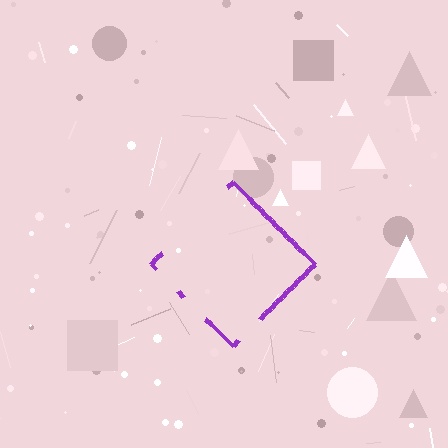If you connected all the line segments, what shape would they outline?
They would outline a diamond.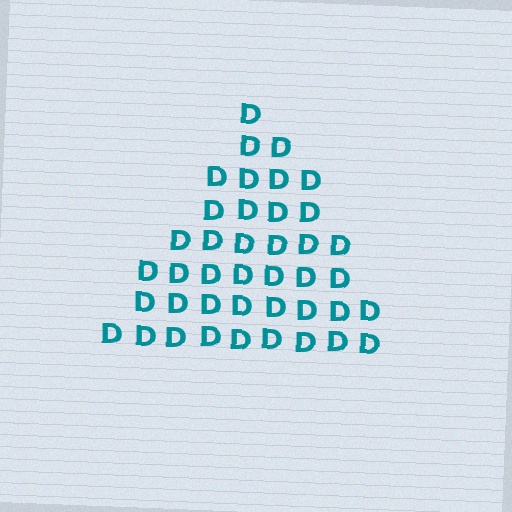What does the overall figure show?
The overall figure shows a triangle.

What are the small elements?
The small elements are letter D's.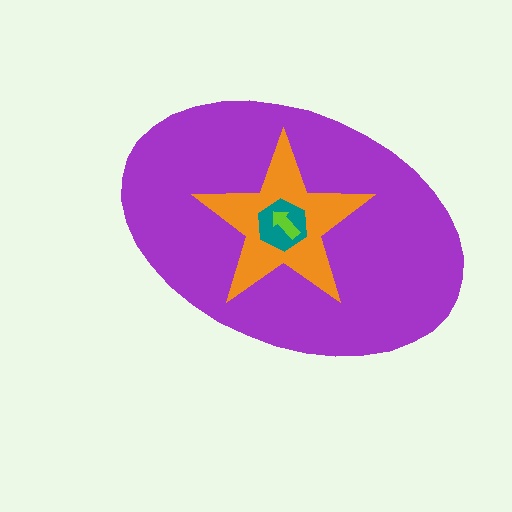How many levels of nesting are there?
4.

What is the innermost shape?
The lime arrow.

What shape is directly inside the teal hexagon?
The lime arrow.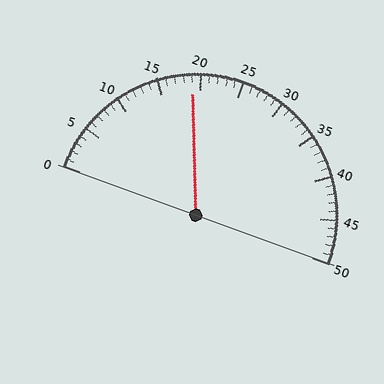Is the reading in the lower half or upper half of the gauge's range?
The reading is in the lower half of the range (0 to 50).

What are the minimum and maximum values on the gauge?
The gauge ranges from 0 to 50.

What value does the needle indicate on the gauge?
The needle indicates approximately 19.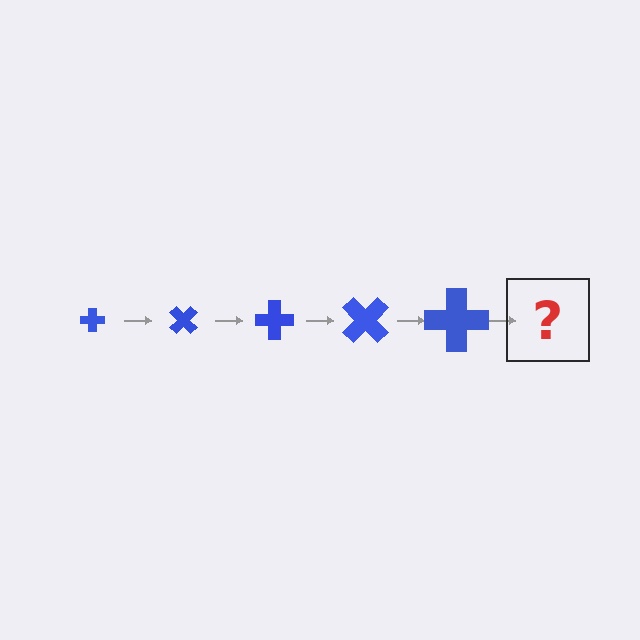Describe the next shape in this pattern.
It should be a cross, larger than the previous one and rotated 225 degrees from the start.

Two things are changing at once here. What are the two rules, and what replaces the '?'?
The two rules are that the cross grows larger each step and it rotates 45 degrees each step. The '?' should be a cross, larger than the previous one and rotated 225 degrees from the start.